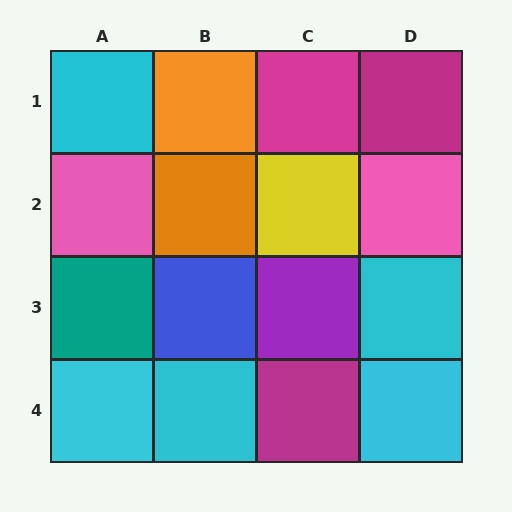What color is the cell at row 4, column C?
Magenta.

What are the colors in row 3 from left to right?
Teal, blue, purple, cyan.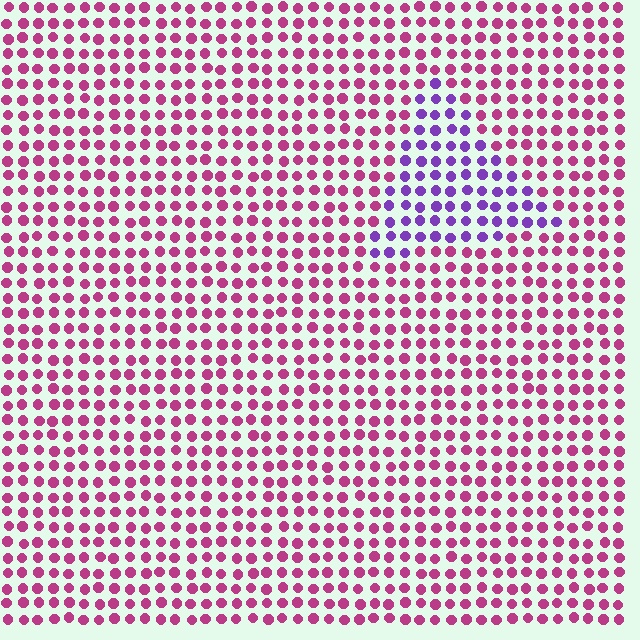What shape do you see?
I see a triangle.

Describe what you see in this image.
The image is filled with small magenta elements in a uniform arrangement. A triangle-shaped region is visible where the elements are tinted to a slightly different hue, forming a subtle color boundary.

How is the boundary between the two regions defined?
The boundary is defined purely by a slight shift in hue (about 52 degrees). Spacing, size, and orientation are identical on both sides.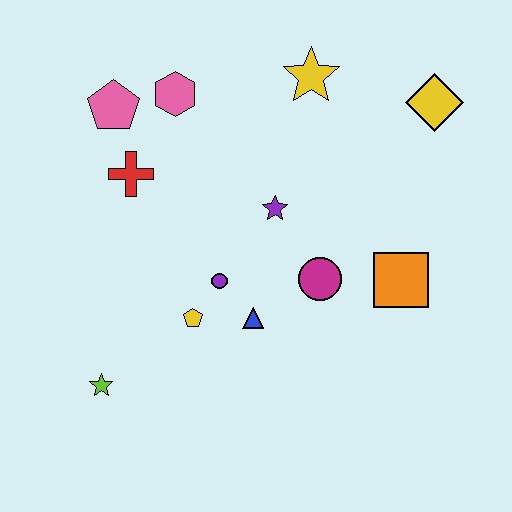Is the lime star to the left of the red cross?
Yes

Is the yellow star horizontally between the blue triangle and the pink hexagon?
No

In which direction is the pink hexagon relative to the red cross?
The pink hexagon is above the red cross.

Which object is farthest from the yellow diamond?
The lime star is farthest from the yellow diamond.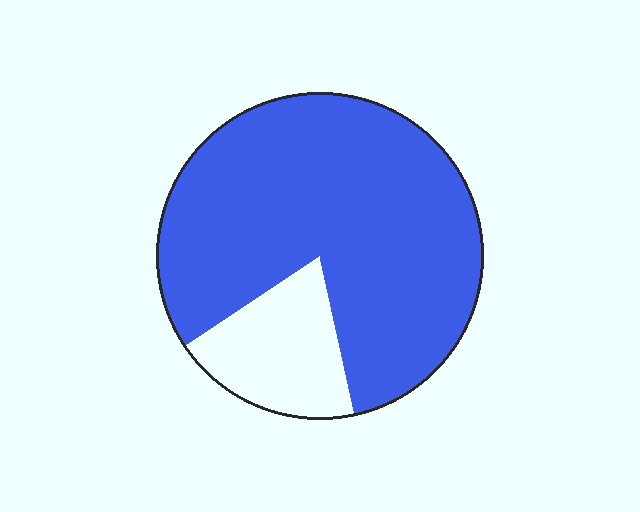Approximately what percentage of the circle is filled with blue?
Approximately 80%.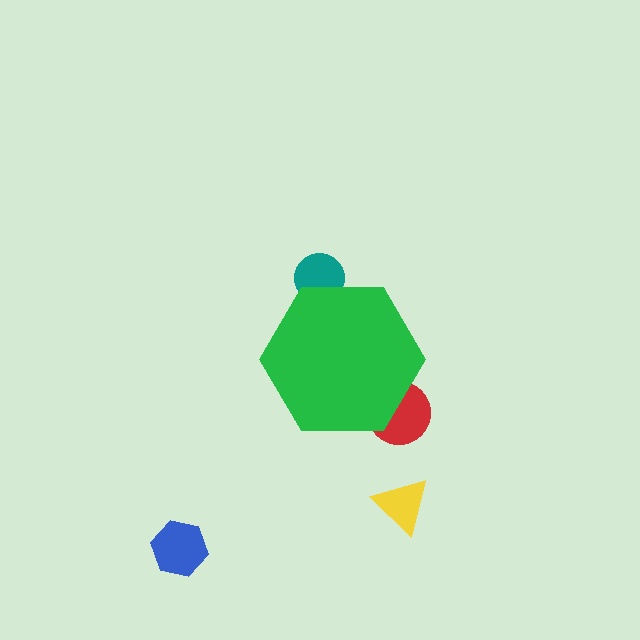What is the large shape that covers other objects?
A green hexagon.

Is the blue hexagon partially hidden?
No, the blue hexagon is fully visible.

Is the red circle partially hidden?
Yes, the red circle is partially hidden behind the green hexagon.